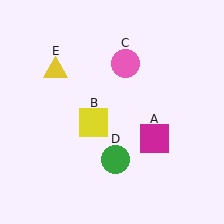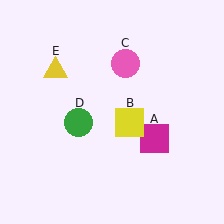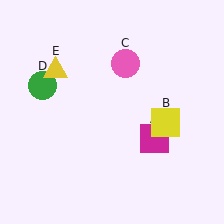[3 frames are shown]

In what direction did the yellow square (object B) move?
The yellow square (object B) moved right.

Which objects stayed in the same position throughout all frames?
Magenta square (object A) and pink circle (object C) and yellow triangle (object E) remained stationary.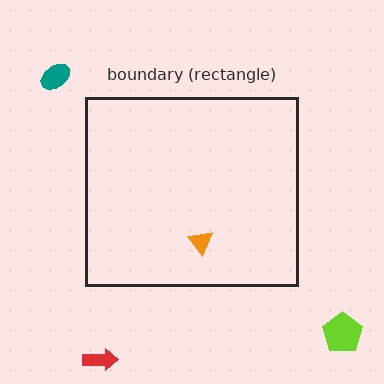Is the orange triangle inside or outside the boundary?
Inside.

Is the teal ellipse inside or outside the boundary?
Outside.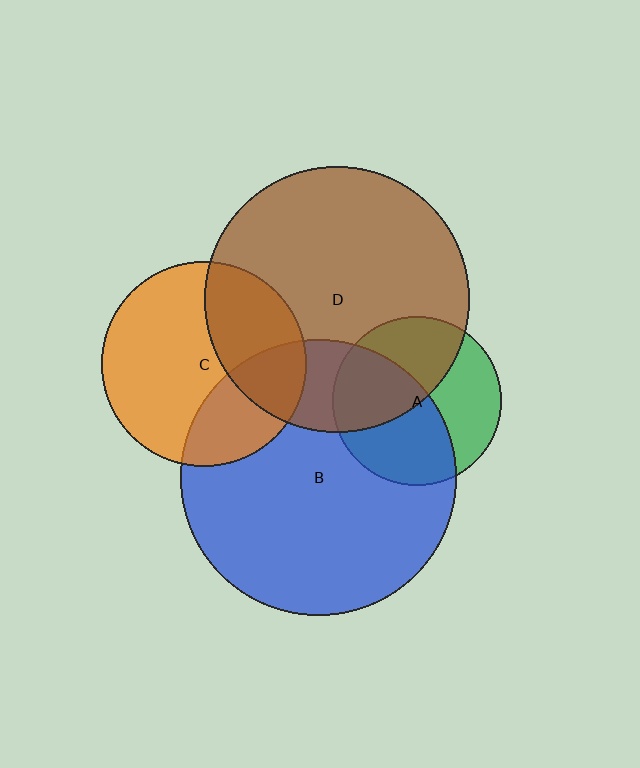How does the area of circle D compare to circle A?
Approximately 2.5 times.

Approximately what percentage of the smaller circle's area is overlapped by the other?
Approximately 45%.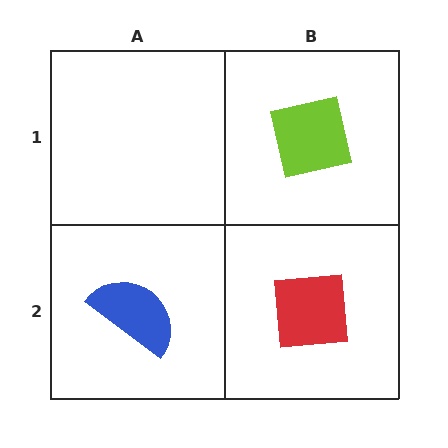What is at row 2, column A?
A blue semicircle.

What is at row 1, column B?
A lime square.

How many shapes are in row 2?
2 shapes.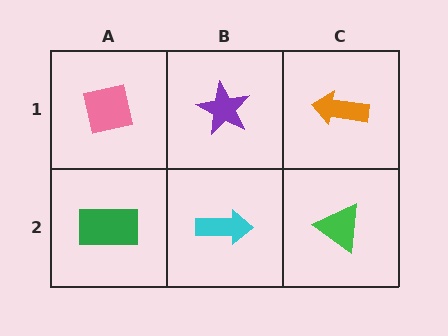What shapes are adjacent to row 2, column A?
A pink square (row 1, column A), a cyan arrow (row 2, column B).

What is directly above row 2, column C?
An orange arrow.